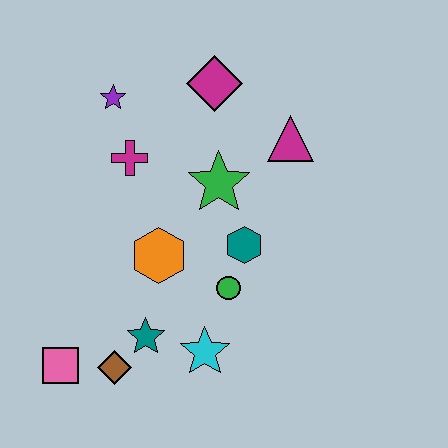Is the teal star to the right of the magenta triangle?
No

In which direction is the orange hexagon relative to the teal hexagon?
The orange hexagon is to the left of the teal hexagon.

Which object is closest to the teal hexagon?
The green circle is closest to the teal hexagon.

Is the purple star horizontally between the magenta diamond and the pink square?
Yes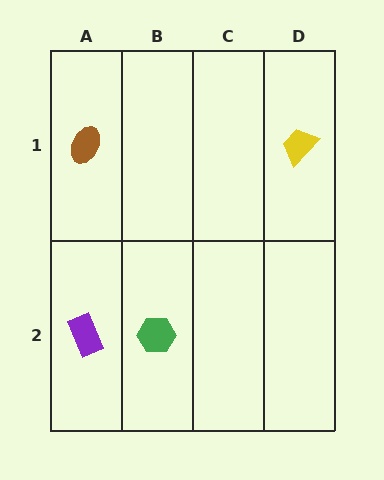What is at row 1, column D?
A yellow trapezoid.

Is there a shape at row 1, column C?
No, that cell is empty.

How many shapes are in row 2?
2 shapes.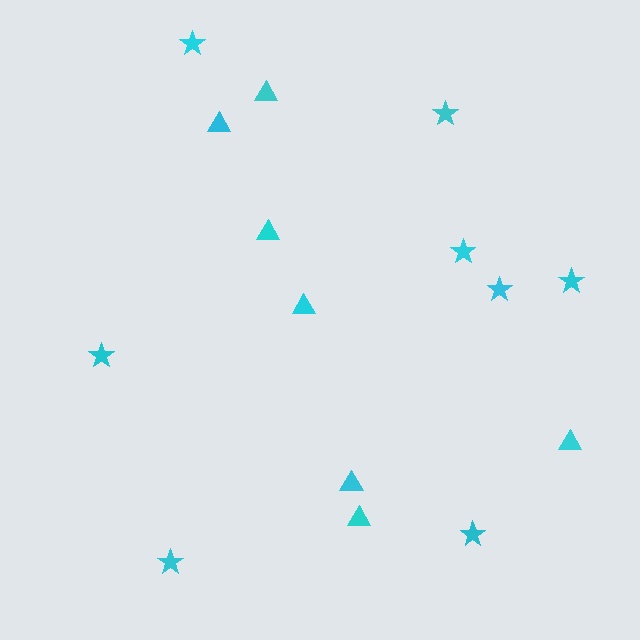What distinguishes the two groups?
There are 2 groups: one group of triangles (7) and one group of stars (8).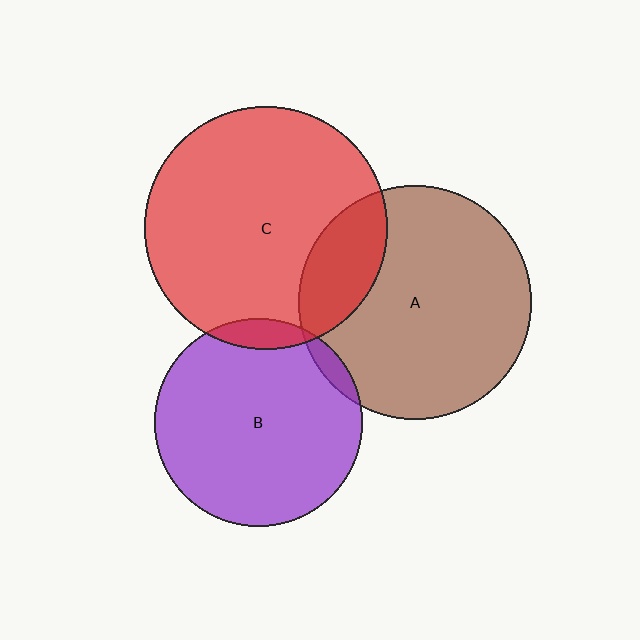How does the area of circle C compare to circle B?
Approximately 1.4 times.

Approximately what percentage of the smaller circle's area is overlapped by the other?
Approximately 5%.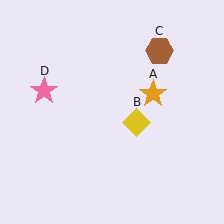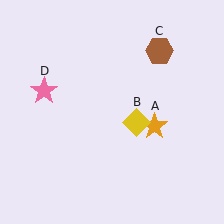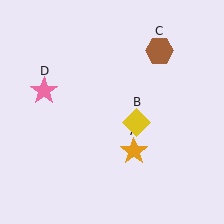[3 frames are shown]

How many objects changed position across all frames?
1 object changed position: orange star (object A).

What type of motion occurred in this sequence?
The orange star (object A) rotated clockwise around the center of the scene.